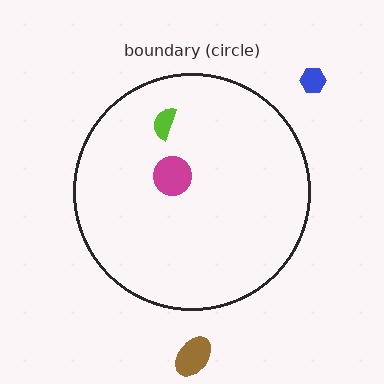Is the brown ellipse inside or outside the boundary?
Outside.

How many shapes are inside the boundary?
2 inside, 2 outside.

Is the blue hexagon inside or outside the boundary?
Outside.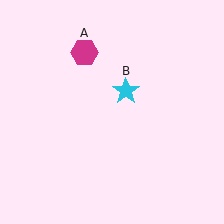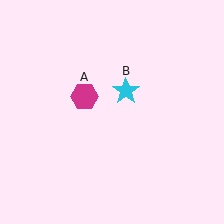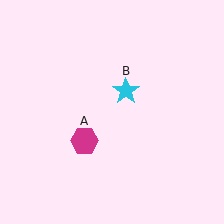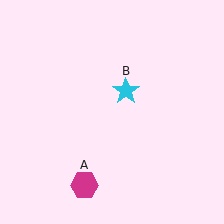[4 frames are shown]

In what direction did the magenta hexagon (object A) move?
The magenta hexagon (object A) moved down.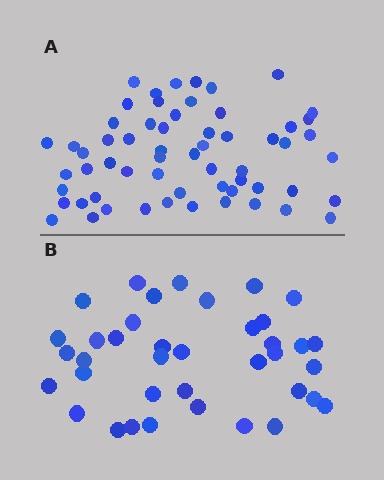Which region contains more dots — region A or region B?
Region A (the top region) has more dots.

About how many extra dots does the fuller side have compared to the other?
Region A has approximately 20 more dots than region B.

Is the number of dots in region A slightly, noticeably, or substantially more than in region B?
Region A has substantially more. The ratio is roughly 1.6 to 1.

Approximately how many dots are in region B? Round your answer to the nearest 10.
About 40 dots. (The exact count is 38, which rounds to 40.)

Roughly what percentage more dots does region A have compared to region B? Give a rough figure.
About 60% more.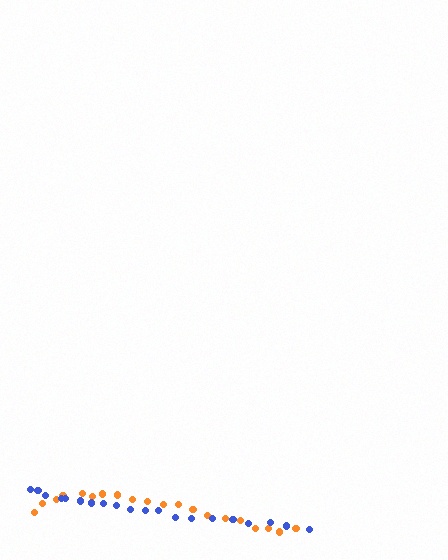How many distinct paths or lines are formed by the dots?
There are 2 distinct paths.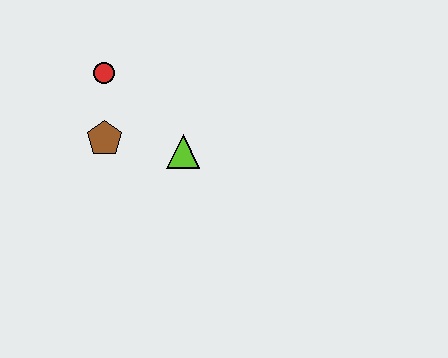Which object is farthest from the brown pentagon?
The lime triangle is farthest from the brown pentagon.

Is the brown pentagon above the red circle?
No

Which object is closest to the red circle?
The brown pentagon is closest to the red circle.